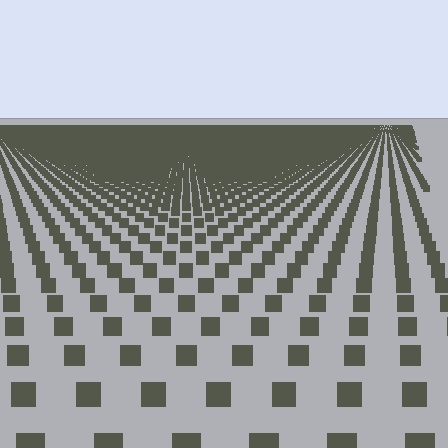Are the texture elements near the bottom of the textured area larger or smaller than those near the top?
Larger. Near the bottom, elements are closer to the viewer and appear at a bigger on-screen size.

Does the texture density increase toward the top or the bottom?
Density increases toward the top.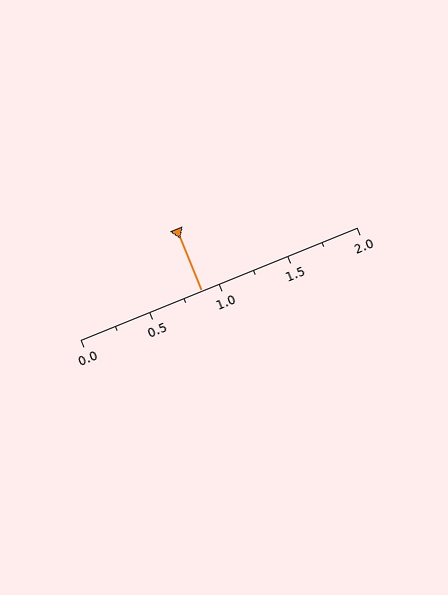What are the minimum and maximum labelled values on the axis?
The axis runs from 0.0 to 2.0.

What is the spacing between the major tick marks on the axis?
The major ticks are spaced 0.5 apart.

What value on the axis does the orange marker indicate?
The marker indicates approximately 0.88.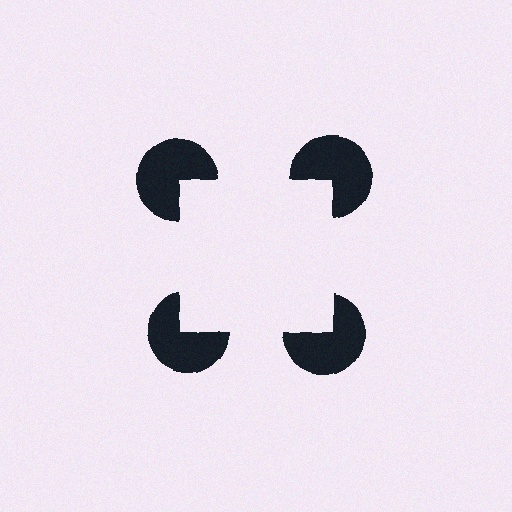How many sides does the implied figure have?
4 sides.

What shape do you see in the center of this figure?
An illusory square — its edges are inferred from the aligned wedge cuts in the pac-man discs, not physically drawn.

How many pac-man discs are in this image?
There are 4 — one at each vertex of the illusory square.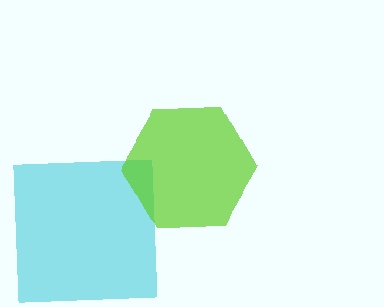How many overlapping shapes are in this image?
There are 2 overlapping shapes in the image.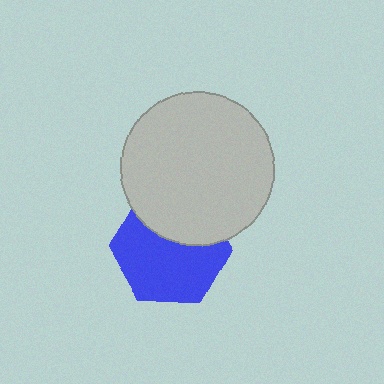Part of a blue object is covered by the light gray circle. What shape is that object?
It is a hexagon.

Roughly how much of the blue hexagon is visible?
About half of it is visible (roughly 65%).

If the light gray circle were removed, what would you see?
You would see the complete blue hexagon.